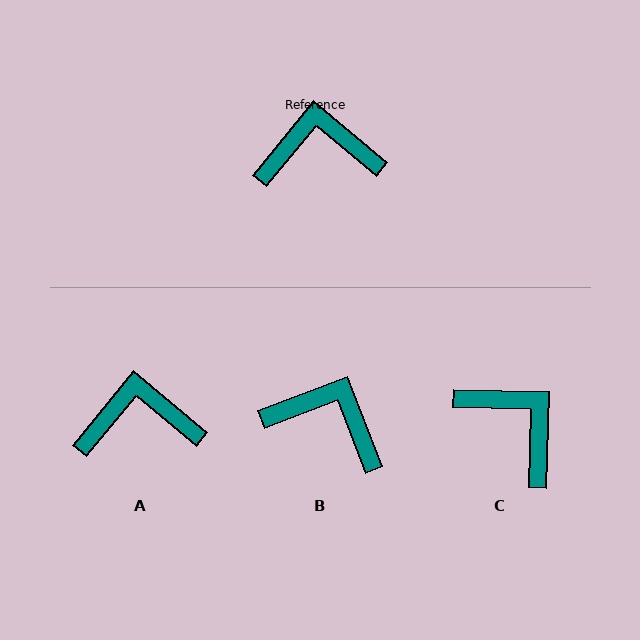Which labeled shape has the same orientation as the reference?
A.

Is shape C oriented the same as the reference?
No, it is off by about 52 degrees.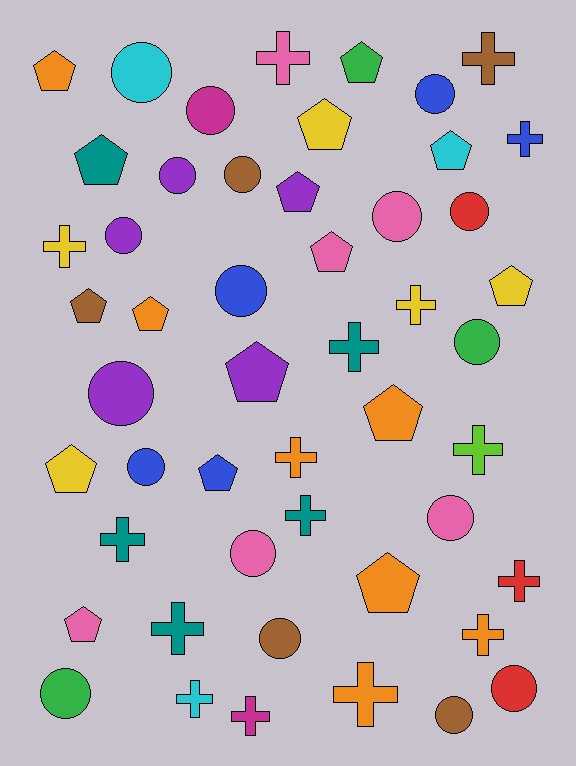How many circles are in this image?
There are 18 circles.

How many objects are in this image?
There are 50 objects.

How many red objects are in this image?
There are 3 red objects.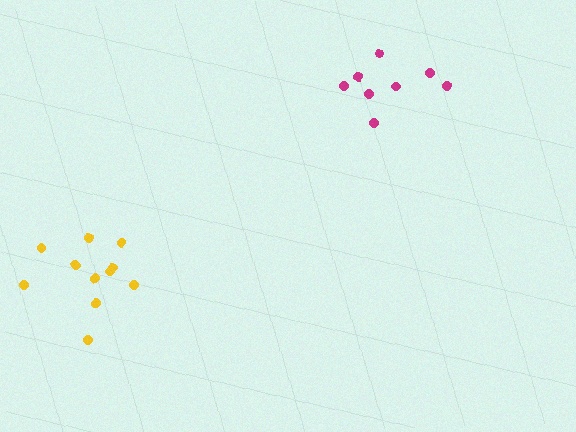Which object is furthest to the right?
The magenta cluster is rightmost.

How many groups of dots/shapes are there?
There are 2 groups.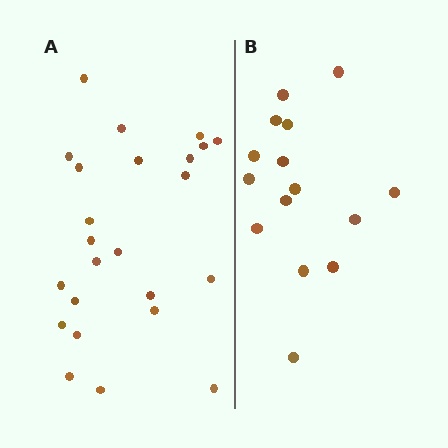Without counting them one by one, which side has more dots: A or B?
Region A (the left region) has more dots.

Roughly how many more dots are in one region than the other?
Region A has roughly 8 or so more dots than region B.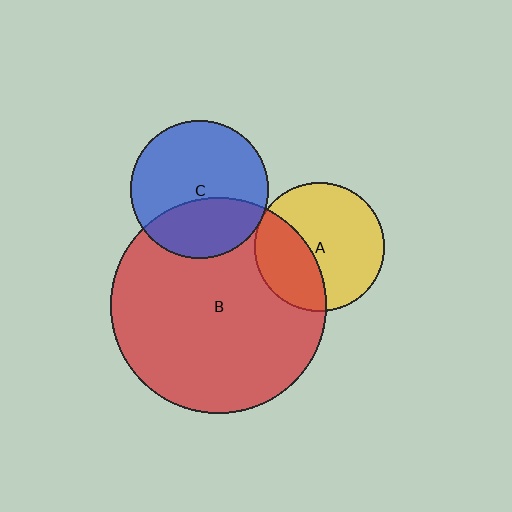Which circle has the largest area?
Circle B (red).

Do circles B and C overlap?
Yes.